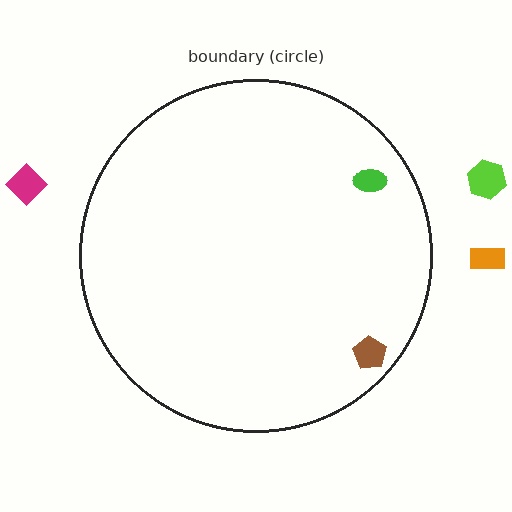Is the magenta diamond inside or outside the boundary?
Outside.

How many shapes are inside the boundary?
2 inside, 3 outside.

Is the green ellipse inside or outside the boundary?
Inside.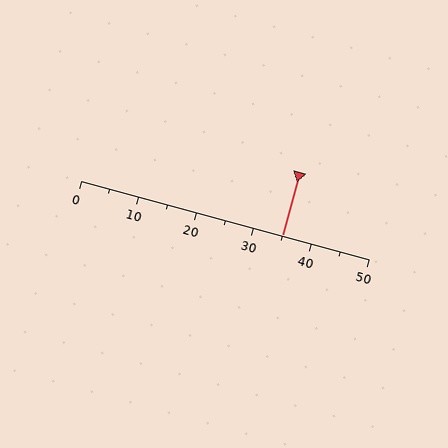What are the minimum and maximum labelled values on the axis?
The axis runs from 0 to 50.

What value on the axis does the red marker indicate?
The marker indicates approximately 35.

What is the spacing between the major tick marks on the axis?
The major ticks are spaced 10 apart.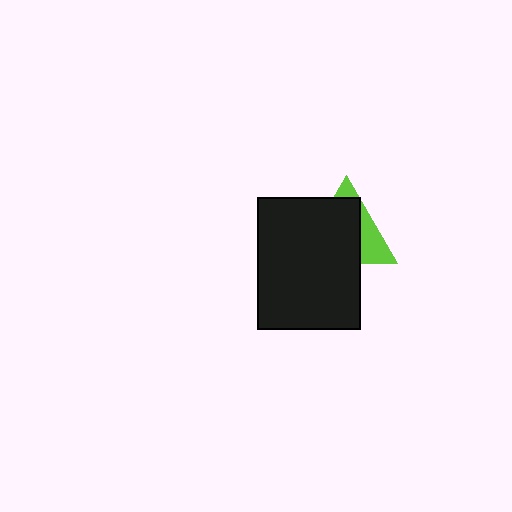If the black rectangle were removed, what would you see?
You would see the complete lime triangle.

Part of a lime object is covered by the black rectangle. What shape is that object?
It is a triangle.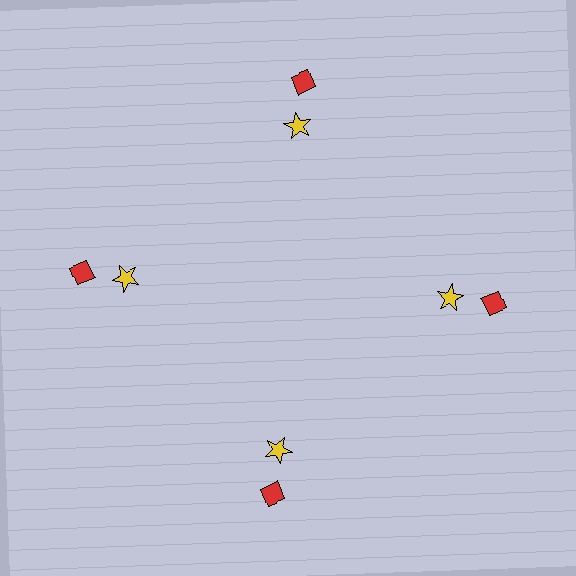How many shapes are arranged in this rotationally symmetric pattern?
There are 8 shapes, arranged in 4 groups of 2.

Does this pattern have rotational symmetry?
Yes, this pattern has 4-fold rotational symmetry. It looks the same after rotating 90 degrees around the center.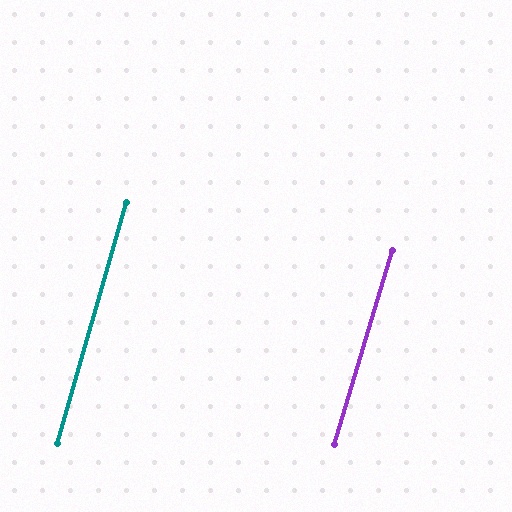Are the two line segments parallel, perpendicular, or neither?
Parallel — their directions differ by only 0.7°.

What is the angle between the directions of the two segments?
Approximately 1 degree.